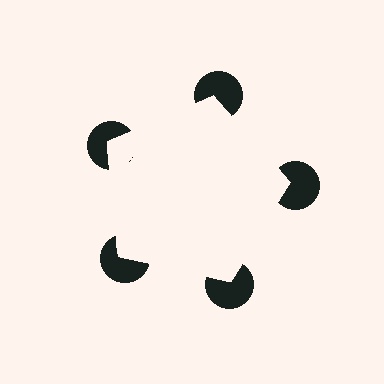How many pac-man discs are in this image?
There are 5 — one at each vertex of the illusory pentagon.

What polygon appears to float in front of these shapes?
An illusory pentagon — its edges are inferred from the aligned wedge cuts in the pac-man discs, not physically drawn.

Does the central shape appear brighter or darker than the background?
It typically appears slightly brighter than the background, even though no actual brightness change is drawn.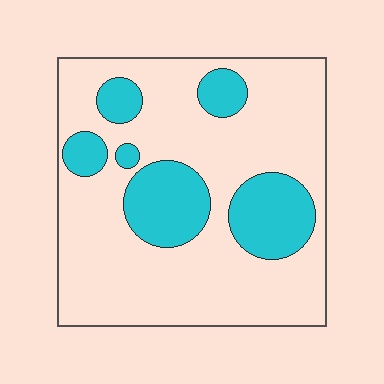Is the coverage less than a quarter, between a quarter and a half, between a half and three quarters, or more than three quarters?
Less than a quarter.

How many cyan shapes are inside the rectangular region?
6.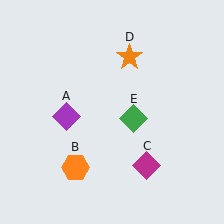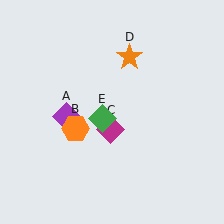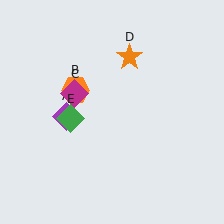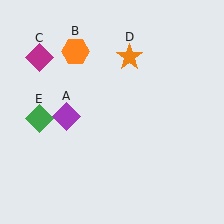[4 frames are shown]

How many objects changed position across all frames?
3 objects changed position: orange hexagon (object B), magenta diamond (object C), green diamond (object E).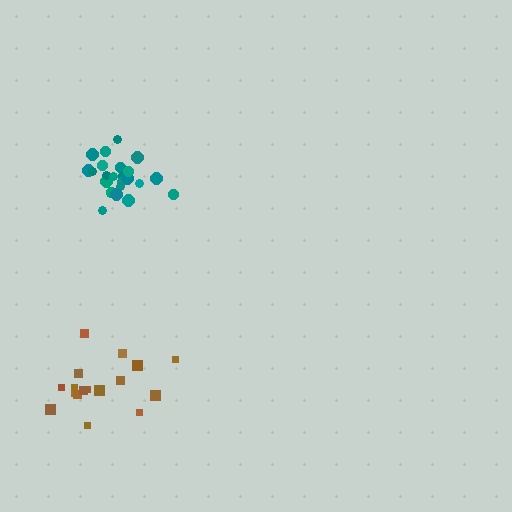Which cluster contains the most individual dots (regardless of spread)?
Teal (25).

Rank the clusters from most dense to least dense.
teal, brown.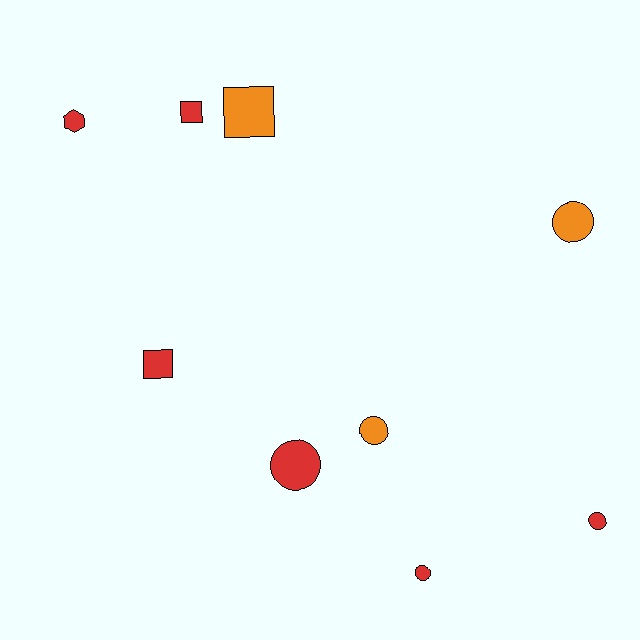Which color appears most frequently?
Red, with 6 objects.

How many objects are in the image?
There are 9 objects.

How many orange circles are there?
There are 2 orange circles.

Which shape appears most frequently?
Circle, with 5 objects.